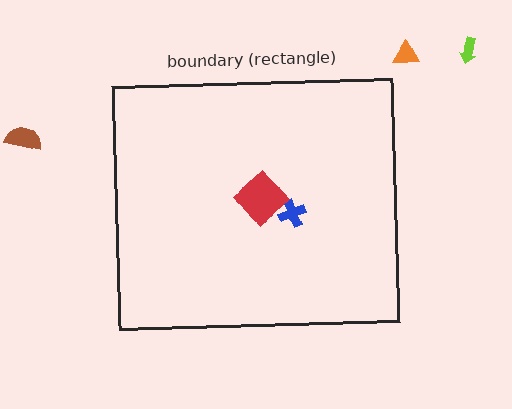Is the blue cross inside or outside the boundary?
Inside.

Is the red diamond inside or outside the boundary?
Inside.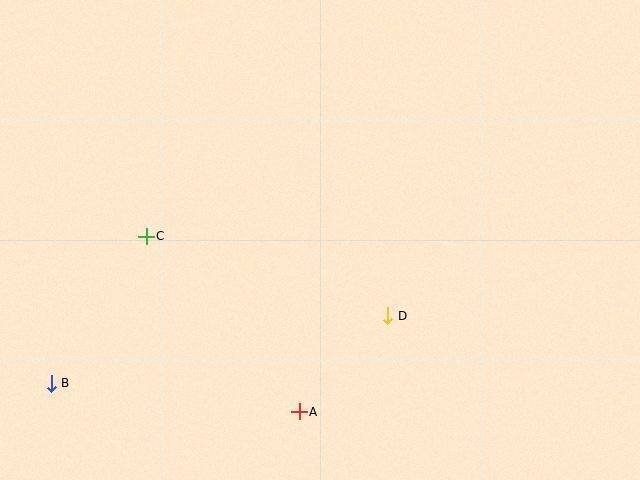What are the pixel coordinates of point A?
Point A is at (299, 412).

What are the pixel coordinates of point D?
Point D is at (388, 316).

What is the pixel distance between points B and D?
The distance between B and D is 343 pixels.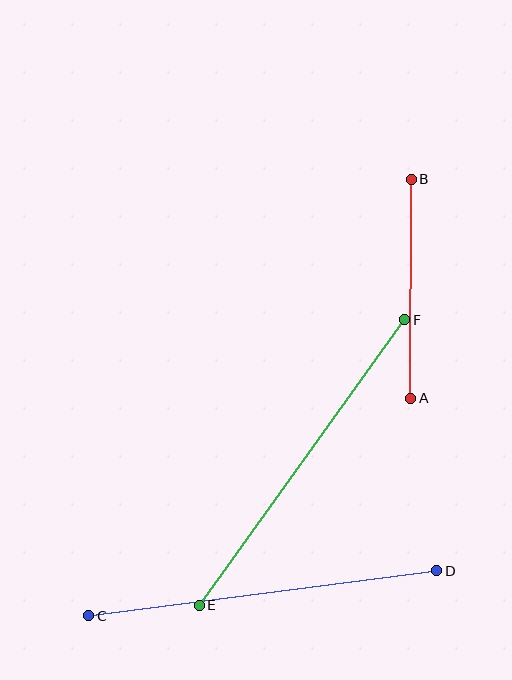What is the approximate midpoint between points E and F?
The midpoint is at approximately (302, 462) pixels.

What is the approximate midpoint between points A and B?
The midpoint is at approximately (411, 289) pixels.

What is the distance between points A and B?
The distance is approximately 219 pixels.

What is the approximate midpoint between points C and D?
The midpoint is at approximately (263, 593) pixels.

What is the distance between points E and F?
The distance is approximately 352 pixels.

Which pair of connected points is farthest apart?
Points E and F are farthest apart.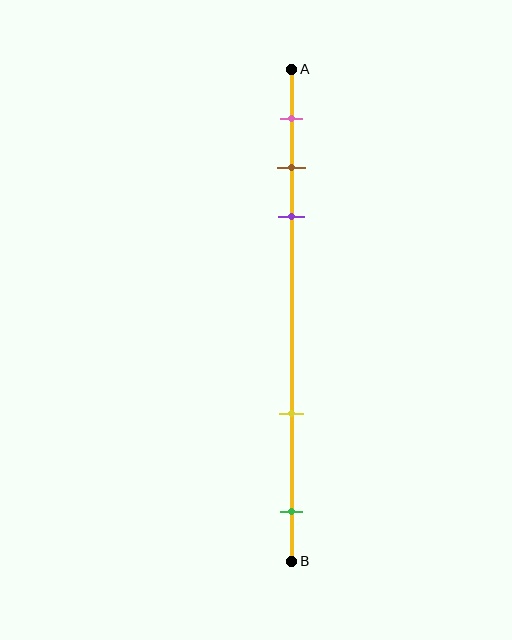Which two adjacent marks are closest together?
The brown and purple marks are the closest adjacent pair.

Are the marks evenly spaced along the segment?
No, the marks are not evenly spaced.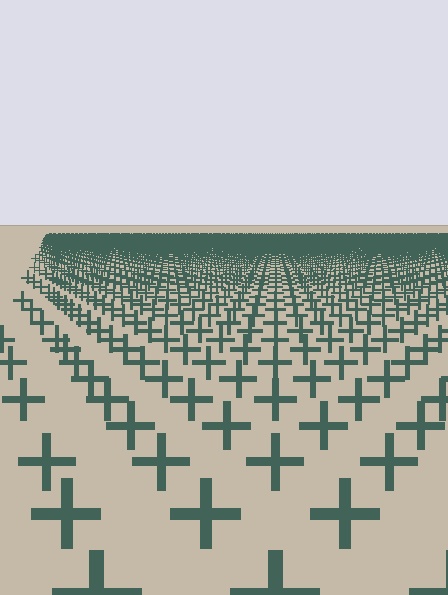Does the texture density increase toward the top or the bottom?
Density increases toward the top.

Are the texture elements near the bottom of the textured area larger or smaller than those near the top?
Larger. Near the bottom, elements are closer to the viewer and appear at a bigger on-screen size.